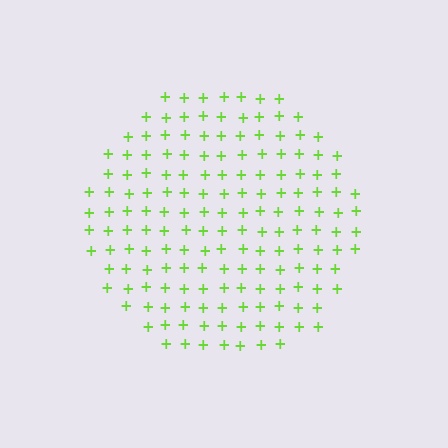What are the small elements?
The small elements are plus signs.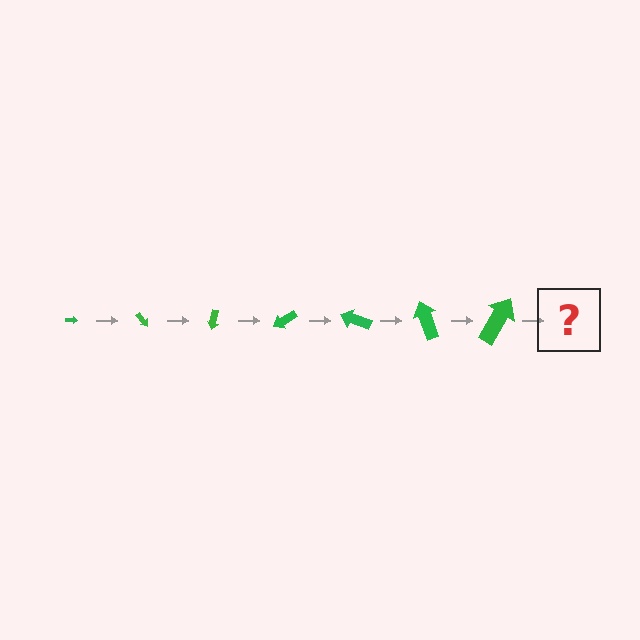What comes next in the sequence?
The next element should be an arrow, larger than the previous one and rotated 350 degrees from the start.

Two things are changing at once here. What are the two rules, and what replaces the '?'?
The two rules are that the arrow grows larger each step and it rotates 50 degrees each step. The '?' should be an arrow, larger than the previous one and rotated 350 degrees from the start.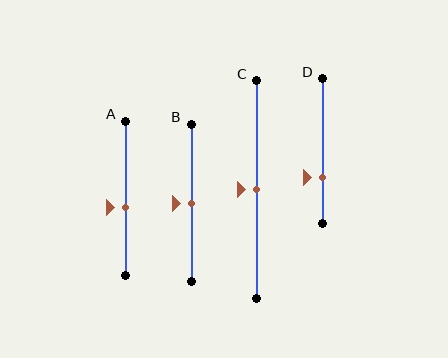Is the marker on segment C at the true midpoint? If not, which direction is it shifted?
Yes, the marker on segment C is at the true midpoint.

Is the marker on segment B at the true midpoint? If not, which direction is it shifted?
Yes, the marker on segment B is at the true midpoint.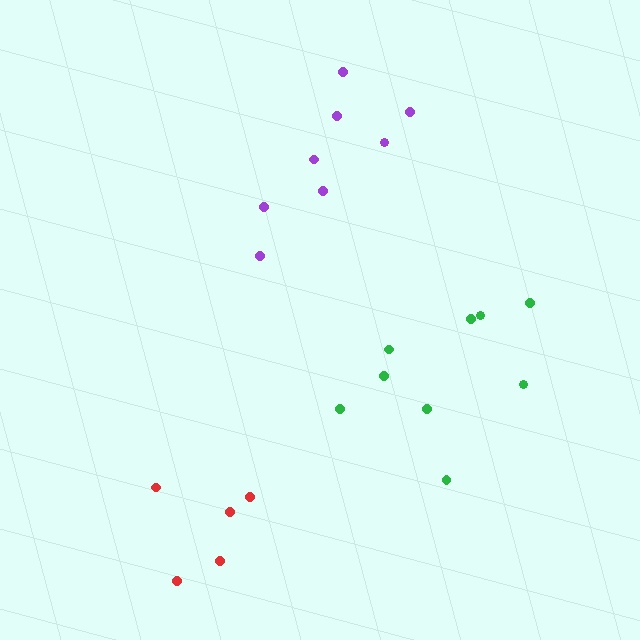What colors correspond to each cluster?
The clusters are colored: red, purple, green.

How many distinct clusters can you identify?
There are 3 distinct clusters.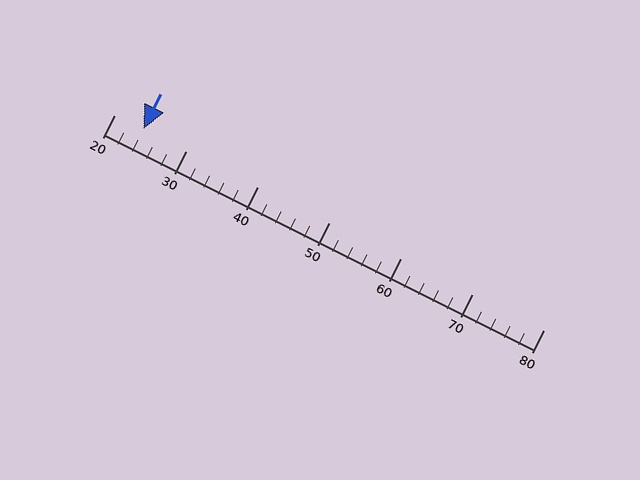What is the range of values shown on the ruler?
The ruler shows values from 20 to 80.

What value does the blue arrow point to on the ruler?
The blue arrow points to approximately 24.